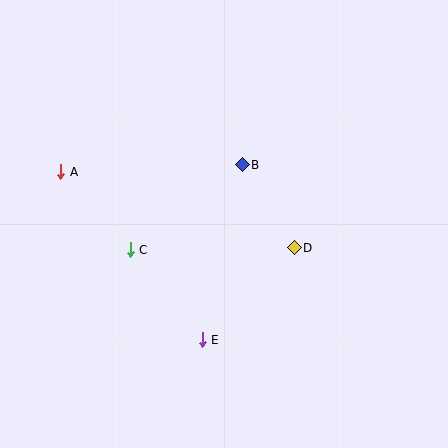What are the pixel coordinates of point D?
Point D is at (294, 248).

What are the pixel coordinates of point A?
Point A is at (61, 172).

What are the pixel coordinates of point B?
Point B is at (242, 165).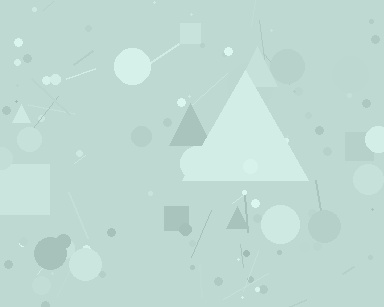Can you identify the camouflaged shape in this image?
The camouflaged shape is a triangle.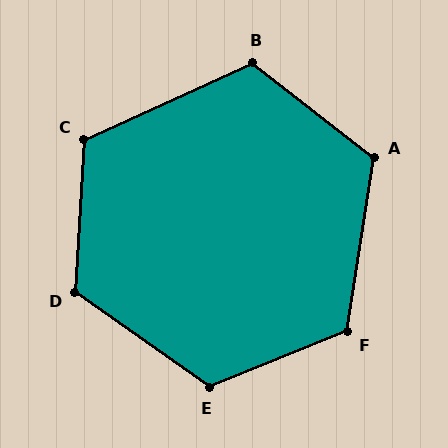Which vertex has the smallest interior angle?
B, at approximately 117 degrees.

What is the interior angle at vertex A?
Approximately 120 degrees (obtuse).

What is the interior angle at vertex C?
Approximately 118 degrees (obtuse).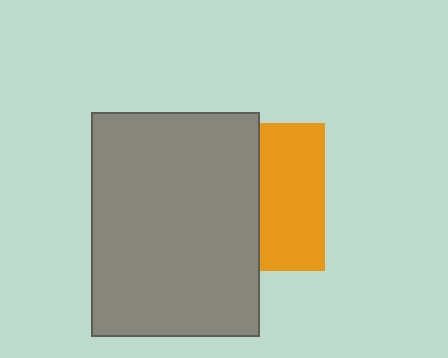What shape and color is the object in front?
The object in front is a gray rectangle.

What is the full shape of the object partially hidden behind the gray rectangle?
The partially hidden object is an orange square.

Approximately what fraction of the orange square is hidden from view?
Roughly 56% of the orange square is hidden behind the gray rectangle.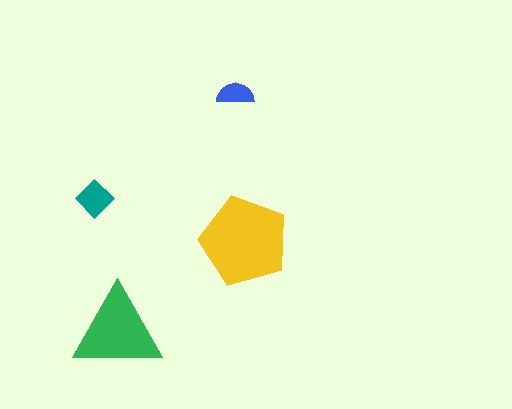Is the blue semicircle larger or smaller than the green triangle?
Smaller.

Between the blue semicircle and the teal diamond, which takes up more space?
The teal diamond.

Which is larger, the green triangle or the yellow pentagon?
The yellow pentagon.